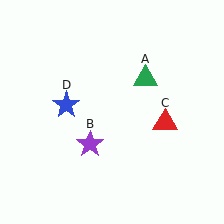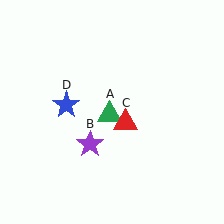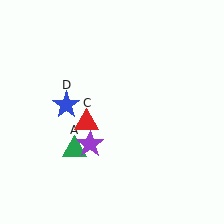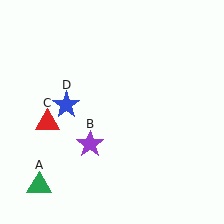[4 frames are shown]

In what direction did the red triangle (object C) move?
The red triangle (object C) moved left.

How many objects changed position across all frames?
2 objects changed position: green triangle (object A), red triangle (object C).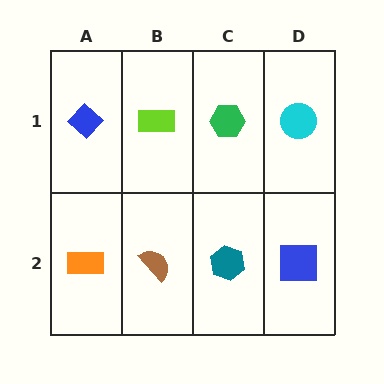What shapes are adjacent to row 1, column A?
An orange rectangle (row 2, column A), a lime rectangle (row 1, column B).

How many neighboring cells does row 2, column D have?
2.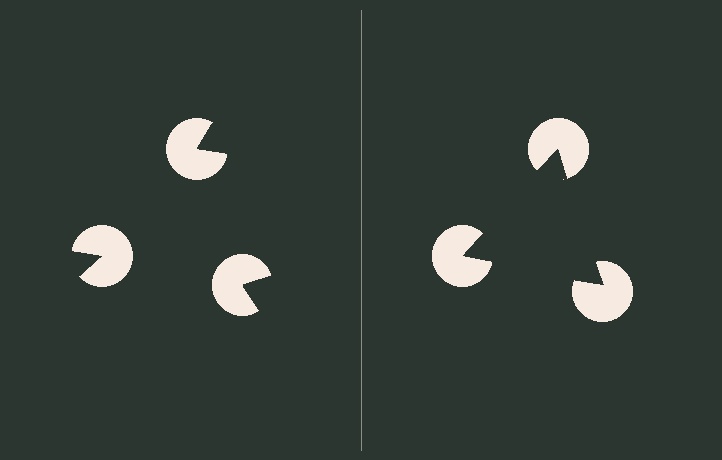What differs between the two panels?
The pac-man discs are positioned identically on both sides; only the wedge orientations differ. On the right they align to a triangle; on the left they are misaligned.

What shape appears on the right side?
An illusory triangle.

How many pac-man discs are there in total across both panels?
6 — 3 on each side.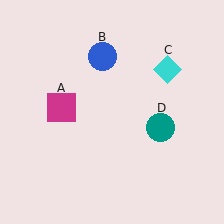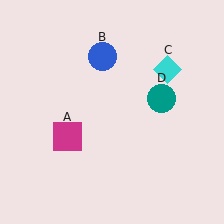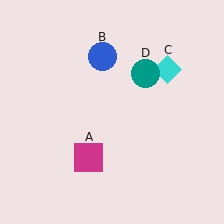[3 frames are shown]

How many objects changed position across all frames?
2 objects changed position: magenta square (object A), teal circle (object D).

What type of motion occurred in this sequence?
The magenta square (object A), teal circle (object D) rotated counterclockwise around the center of the scene.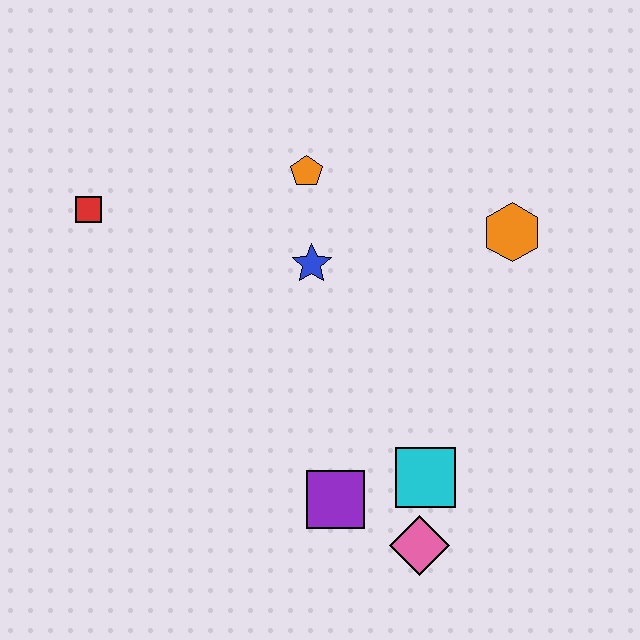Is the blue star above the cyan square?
Yes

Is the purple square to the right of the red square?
Yes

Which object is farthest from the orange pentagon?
The pink diamond is farthest from the orange pentagon.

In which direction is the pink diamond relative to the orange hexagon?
The pink diamond is below the orange hexagon.